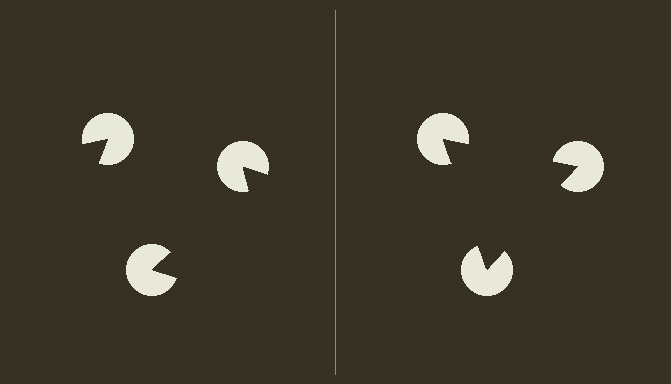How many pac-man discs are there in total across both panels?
6 — 3 on each side.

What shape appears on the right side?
An illusory triangle.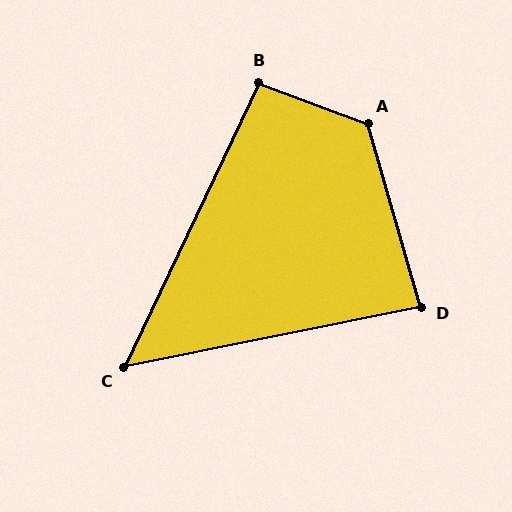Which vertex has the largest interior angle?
A, at approximately 127 degrees.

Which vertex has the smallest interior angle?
C, at approximately 53 degrees.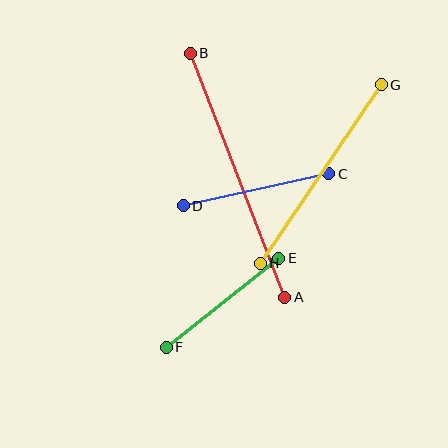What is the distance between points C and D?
The distance is approximately 149 pixels.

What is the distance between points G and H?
The distance is approximately 215 pixels.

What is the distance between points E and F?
The distance is approximately 144 pixels.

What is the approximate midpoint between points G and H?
The midpoint is at approximately (321, 174) pixels.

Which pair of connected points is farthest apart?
Points A and B are farthest apart.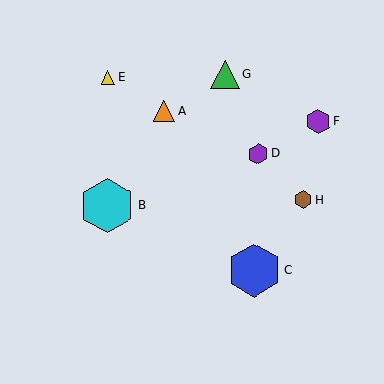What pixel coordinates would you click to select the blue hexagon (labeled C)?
Click at (254, 270) to select the blue hexagon C.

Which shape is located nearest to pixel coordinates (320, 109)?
The purple hexagon (labeled F) at (318, 121) is nearest to that location.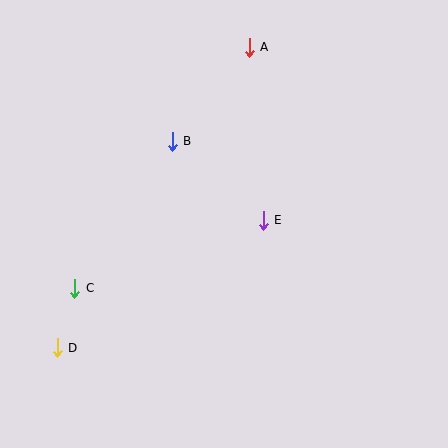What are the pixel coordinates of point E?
Point E is at (263, 220).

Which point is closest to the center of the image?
Point E at (263, 220) is closest to the center.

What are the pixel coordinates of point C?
Point C is at (75, 289).